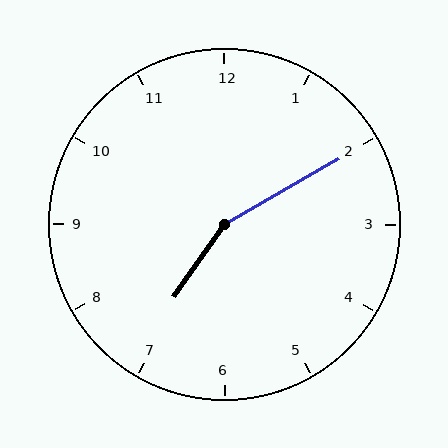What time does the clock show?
7:10.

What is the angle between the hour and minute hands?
Approximately 155 degrees.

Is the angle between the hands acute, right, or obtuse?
It is obtuse.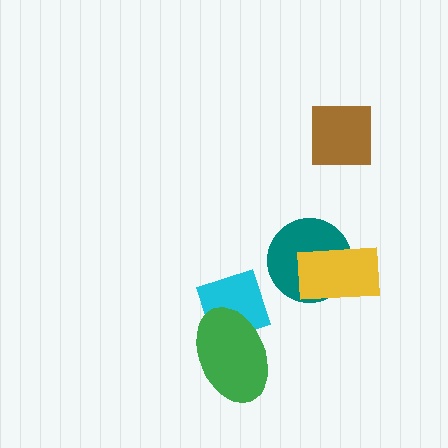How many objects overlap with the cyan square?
1 object overlaps with the cyan square.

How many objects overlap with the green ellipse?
1 object overlaps with the green ellipse.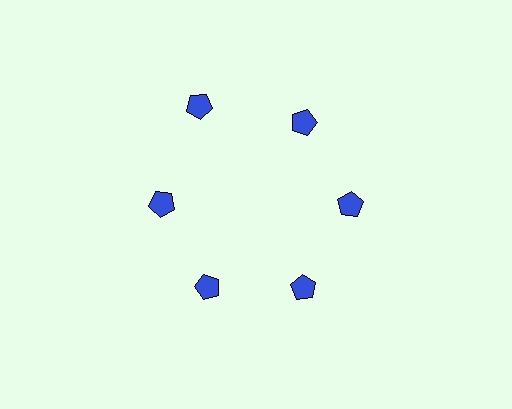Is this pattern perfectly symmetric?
No. The 6 blue pentagons are arranged in a ring, but one element near the 11 o'clock position is pushed outward from the center, breaking the 6-fold rotational symmetry.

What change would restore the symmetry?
The symmetry would be restored by moving it inward, back onto the ring so that all 6 pentagons sit at equal angles and equal distance from the center.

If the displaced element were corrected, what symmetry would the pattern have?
It would have 6-fold rotational symmetry — the pattern would map onto itself every 60 degrees.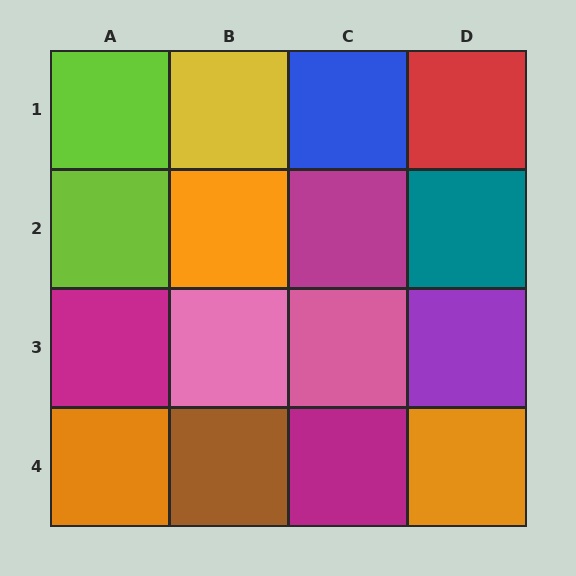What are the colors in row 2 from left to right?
Lime, orange, magenta, teal.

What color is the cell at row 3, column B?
Pink.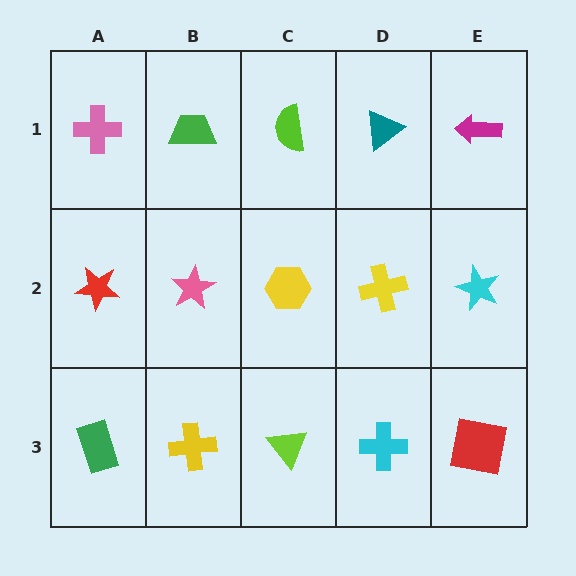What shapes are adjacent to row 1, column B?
A pink star (row 2, column B), a pink cross (row 1, column A), a lime semicircle (row 1, column C).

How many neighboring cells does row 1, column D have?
3.